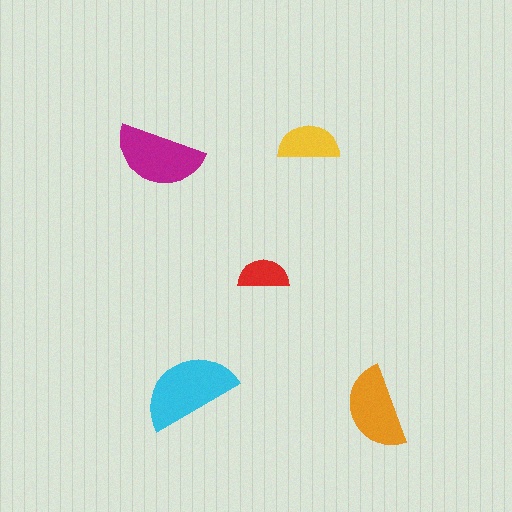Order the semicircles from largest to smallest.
the cyan one, the magenta one, the orange one, the yellow one, the red one.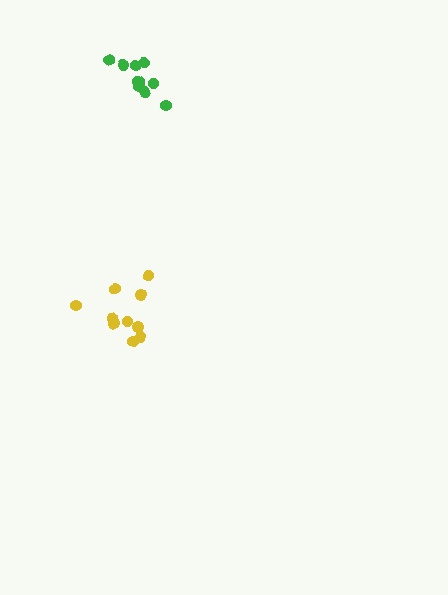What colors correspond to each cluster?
The clusters are colored: yellow, green.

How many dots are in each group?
Group 1: 10 dots, Group 2: 11 dots (21 total).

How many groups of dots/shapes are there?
There are 2 groups.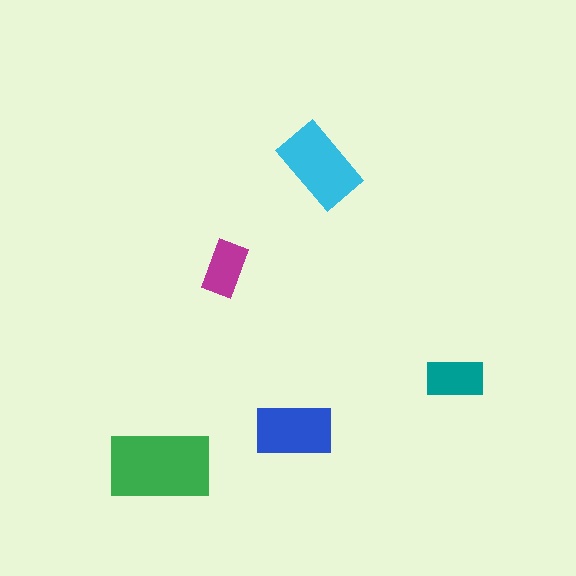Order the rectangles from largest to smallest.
the green one, the cyan one, the blue one, the teal one, the magenta one.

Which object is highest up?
The cyan rectangle is topmost.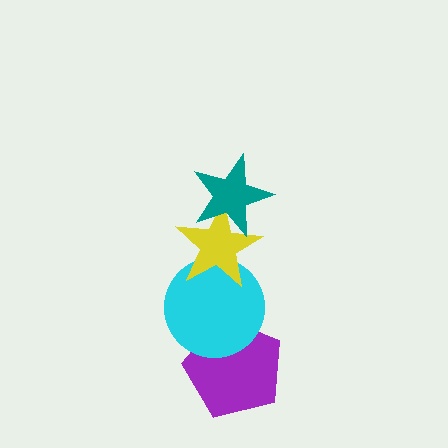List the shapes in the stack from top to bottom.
From top to bottom: the teal star, the yellow star, the cyan circle, the purple pentagon.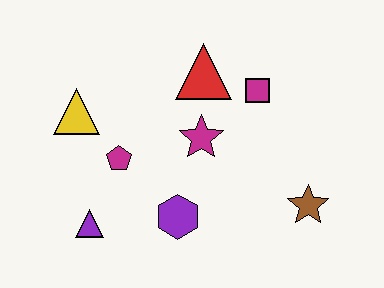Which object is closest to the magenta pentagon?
The yellow triangle is closest to the magenta pentagon.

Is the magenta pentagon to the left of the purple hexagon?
Yes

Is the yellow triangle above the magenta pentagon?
Yes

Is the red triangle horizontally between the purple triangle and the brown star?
Yes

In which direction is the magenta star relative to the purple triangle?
The magenta star is to the right of the purple triangle.